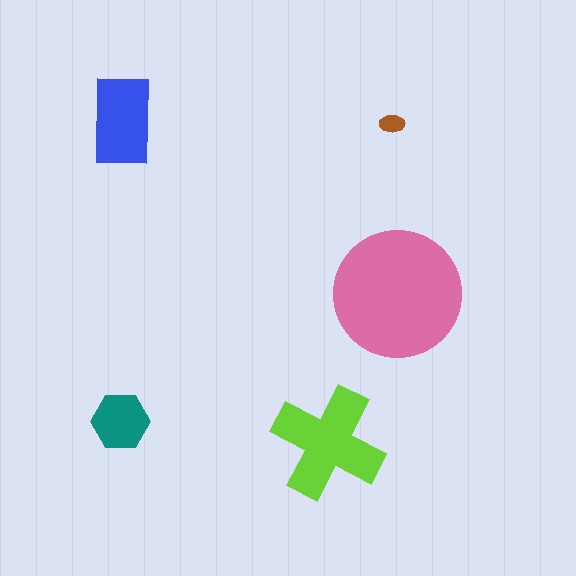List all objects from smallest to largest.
The brown ellipse, the teal hexagon, the blue rectangle, the lime cross, the pink circle.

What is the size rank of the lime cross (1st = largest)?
2nd.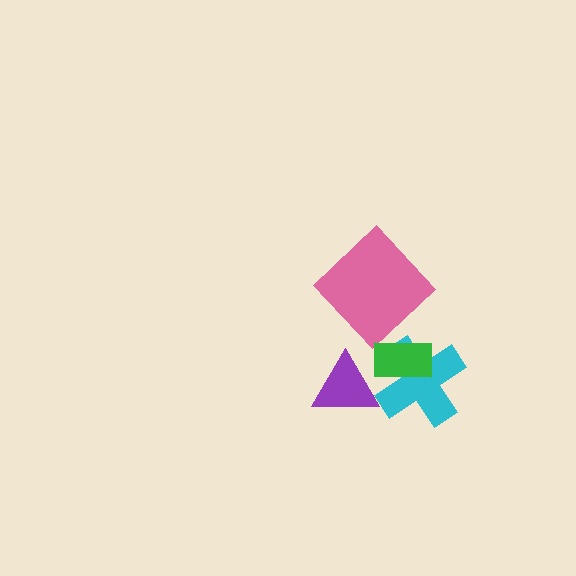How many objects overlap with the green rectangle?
1 object overlaps with the green rectangle.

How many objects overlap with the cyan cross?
2 objects overlap with the cyan cross.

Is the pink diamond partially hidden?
No, no other shape covers it.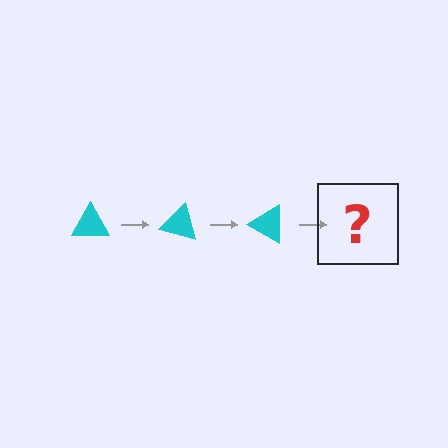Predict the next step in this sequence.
The next step is a cyan triangle rotated 45 degrees.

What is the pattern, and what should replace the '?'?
The pattern is that the triangle rotates 15 degrees each step. The '?' should be a cyan triangle rotated 45 degrees.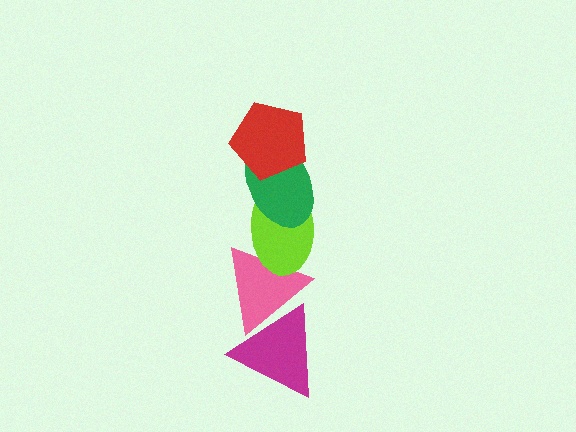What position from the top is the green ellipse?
The green ellipse is 2nd from the top.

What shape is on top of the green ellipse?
The red pentagon is on top of the green ellipse.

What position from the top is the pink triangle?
The pink triangle is 4th from the top.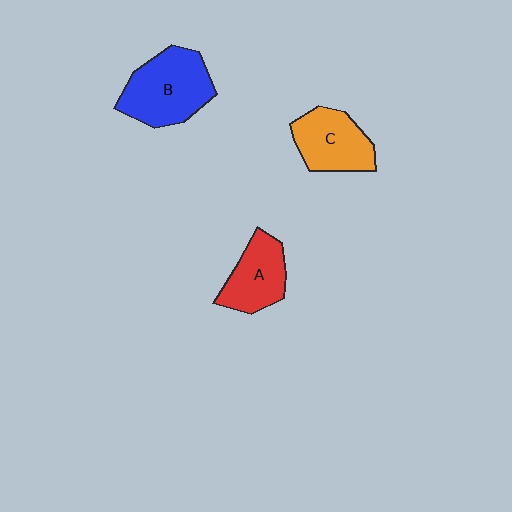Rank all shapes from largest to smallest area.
From largest to smallest: B (blue), C (orange), A (red).